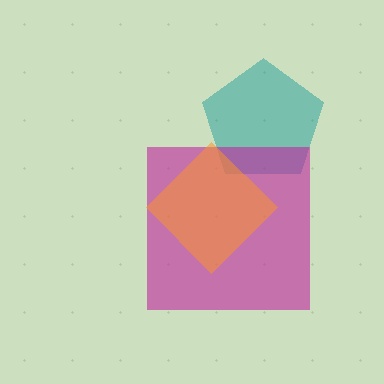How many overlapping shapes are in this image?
There are 3 overlapping shapes in the image.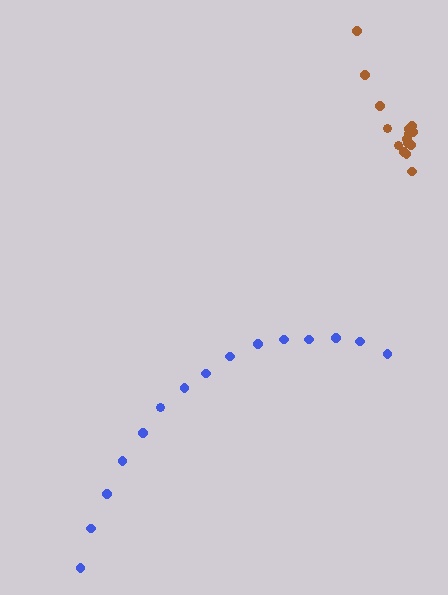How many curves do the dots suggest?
There are 2 distinct paths.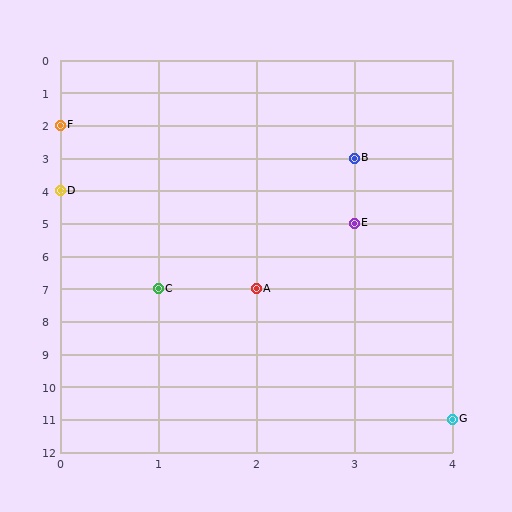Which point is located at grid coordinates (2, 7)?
Point A is at (2, 7).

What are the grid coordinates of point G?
Point G is at grid coordinates (4, 11).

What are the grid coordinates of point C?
Point C is at grid coordinates (1, 7).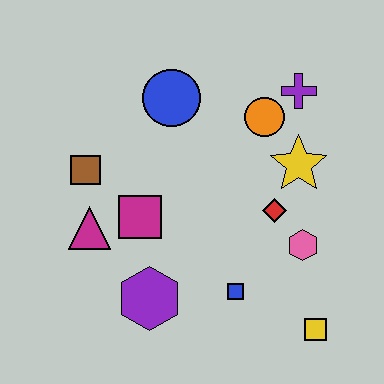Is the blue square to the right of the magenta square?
Yes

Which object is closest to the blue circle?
The orange circle is closest to the blue circle.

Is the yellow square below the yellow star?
Yes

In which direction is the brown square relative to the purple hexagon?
The brown square is above the purple hexagon.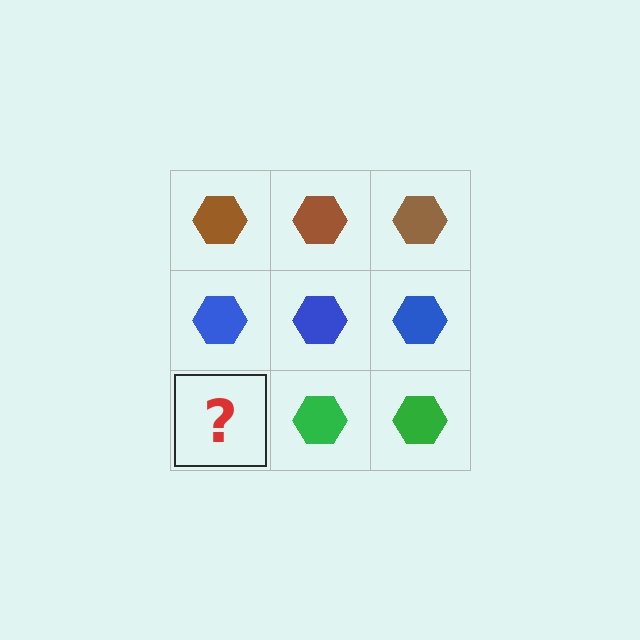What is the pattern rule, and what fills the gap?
The rule is that each row has a consistent color. The gap should be filled with a green hexagon.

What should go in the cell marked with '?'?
The missing cell should contain a green hexagon.